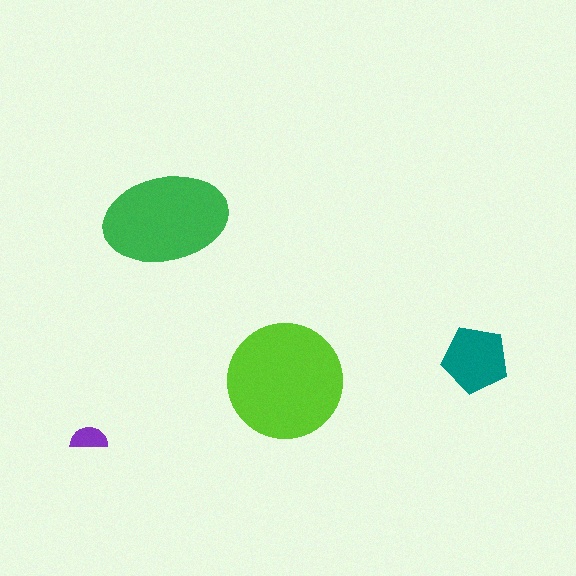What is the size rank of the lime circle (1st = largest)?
1st.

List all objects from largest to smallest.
The lime circle, the green ellipse, the teal pentagon, the purple semicircle.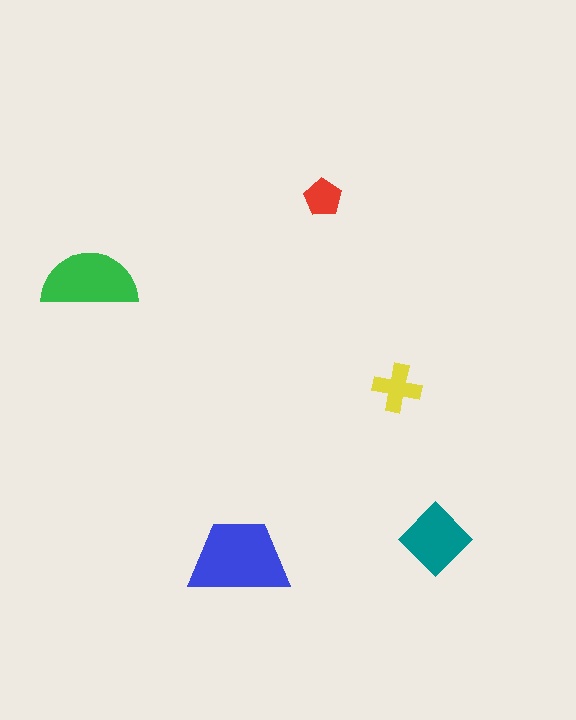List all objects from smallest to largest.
The red pentagon, the yellow cross, the teal diamond, the green semicircle, the blue trapezoid.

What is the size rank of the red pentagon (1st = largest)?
5th.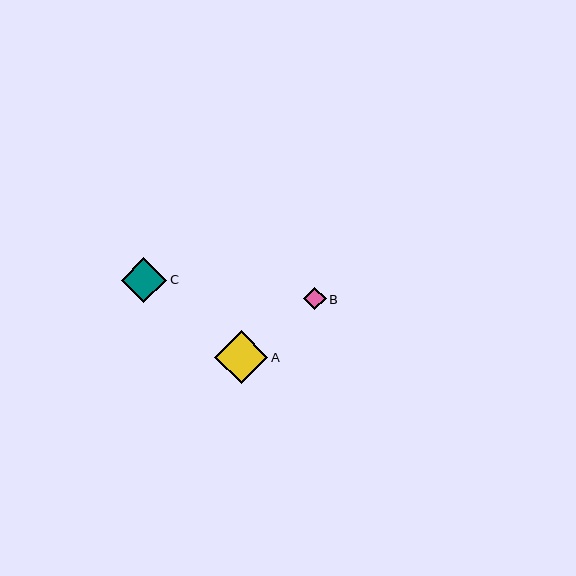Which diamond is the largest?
Diamond A is the largest with a size of approximately 53 pixels.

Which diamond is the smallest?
Diamond B is the smallest with a size of approximately 22 pixels.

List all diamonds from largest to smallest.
From largest to smallest: A, C, B.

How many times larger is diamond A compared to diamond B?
Diamond A is approximately 2.4 times the size of diamond B.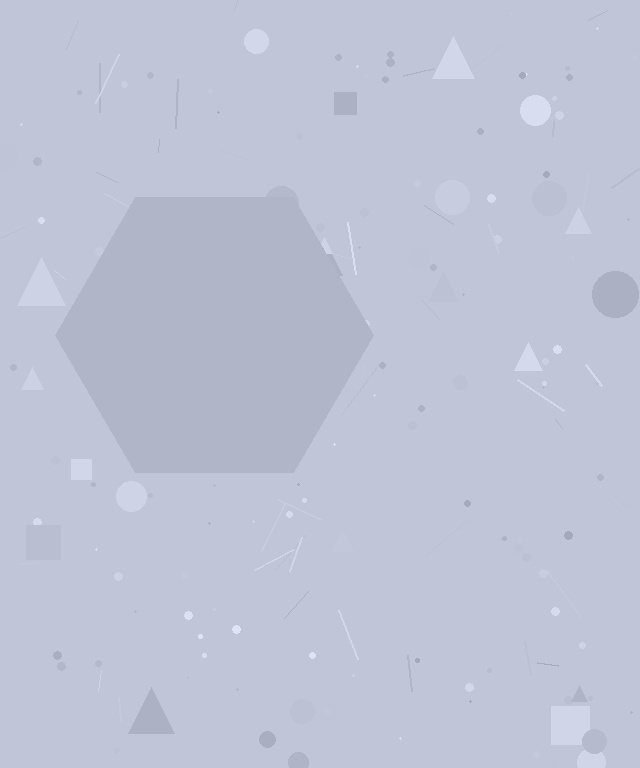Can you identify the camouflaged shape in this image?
The camouflaged shape is a hexagon.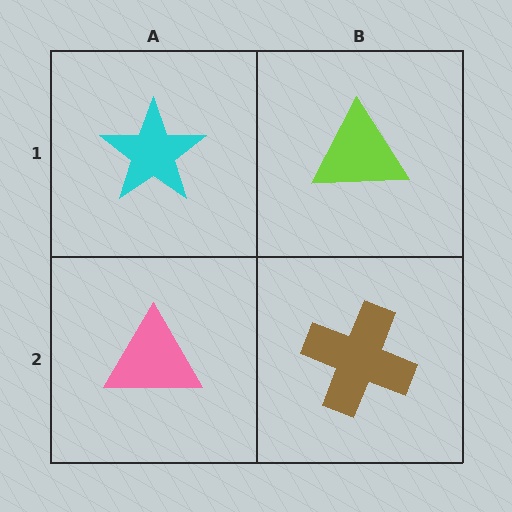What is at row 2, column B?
A brown cross.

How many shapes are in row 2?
2 shapes.